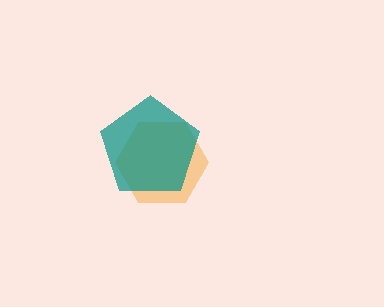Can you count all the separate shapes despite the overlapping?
Yes, there are 2 separate shapes.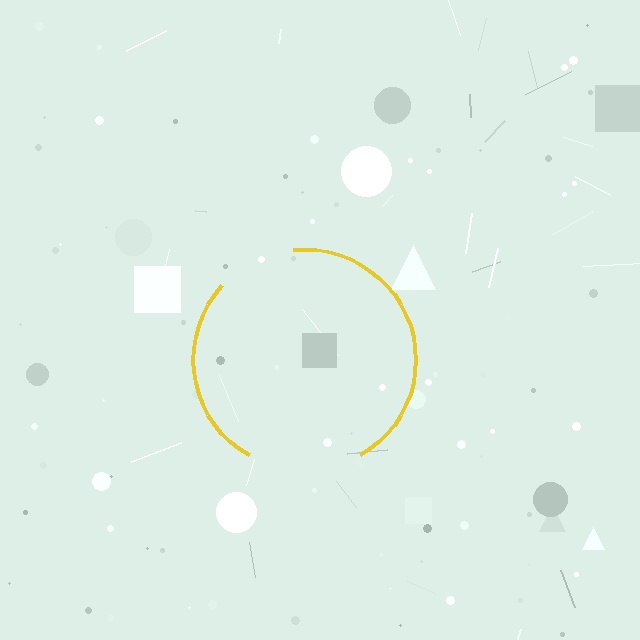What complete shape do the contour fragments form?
The contour fragments form a circle.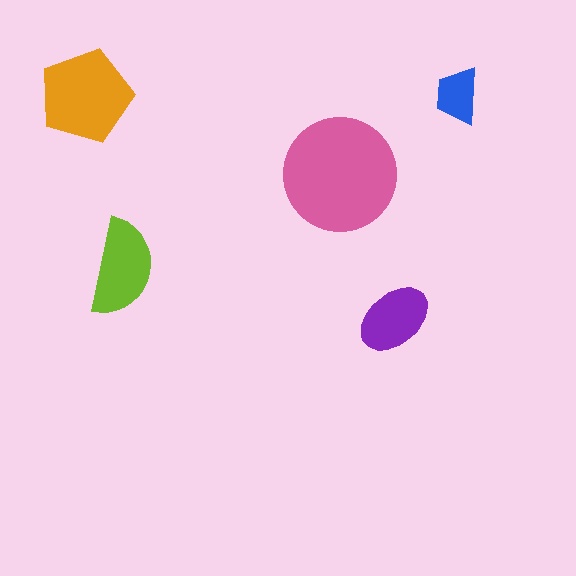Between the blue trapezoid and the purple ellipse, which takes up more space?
The purple ellipse.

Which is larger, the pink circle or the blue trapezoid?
The pink circle.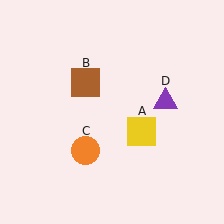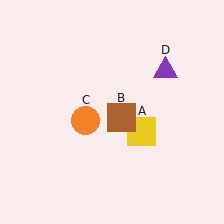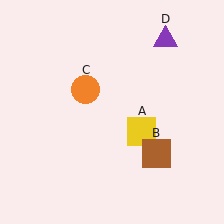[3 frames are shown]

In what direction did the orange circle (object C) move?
The orange circle (object C) moved up.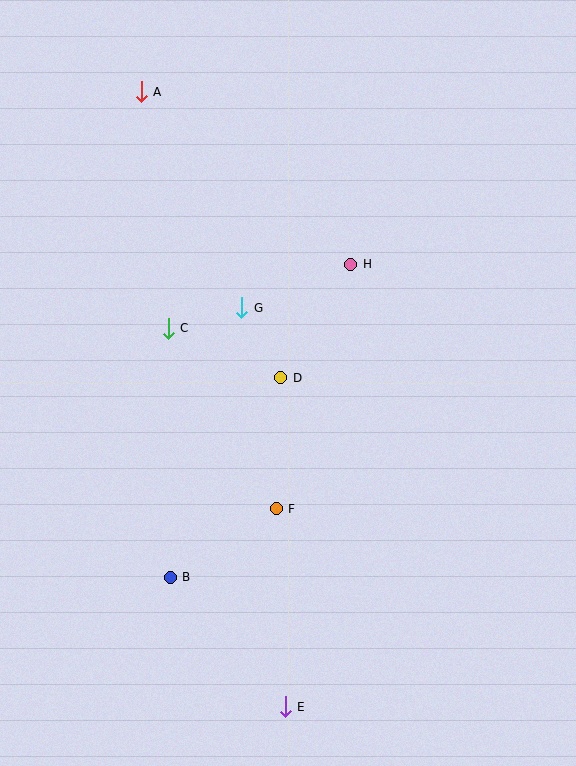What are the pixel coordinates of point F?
Point F is at (276, 509).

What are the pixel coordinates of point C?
Point C is at (168, 328).